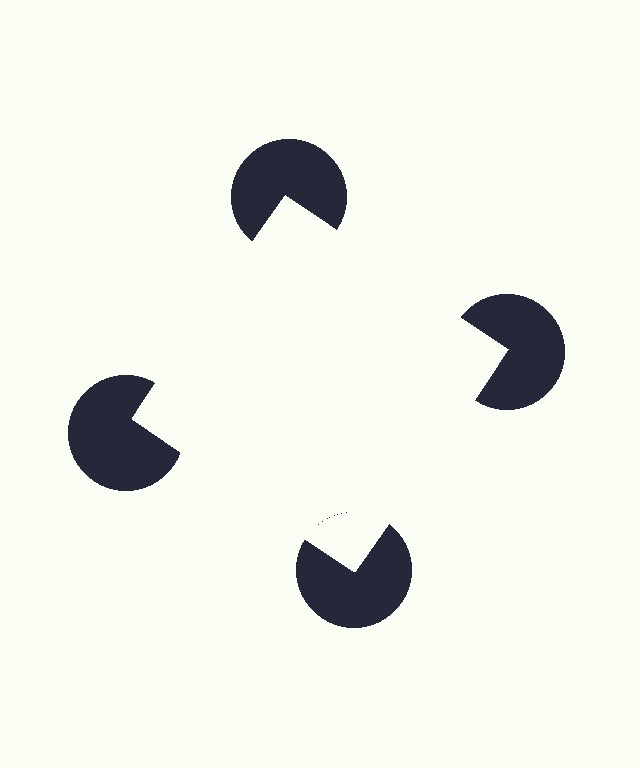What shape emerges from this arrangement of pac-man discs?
An illusory square — its edges are inferred from the aligned wedge cuts in the pac-man discs, not physically drawn.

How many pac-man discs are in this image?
There are 4 — one at each vertex of the illusory square.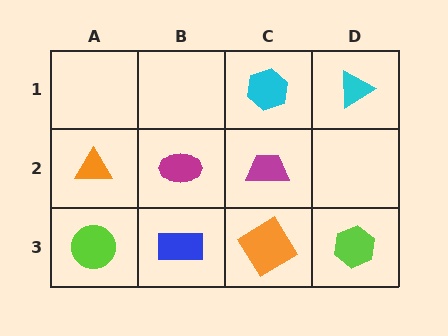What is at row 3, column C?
An orange diamond.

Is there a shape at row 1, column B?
No, that cell is empty.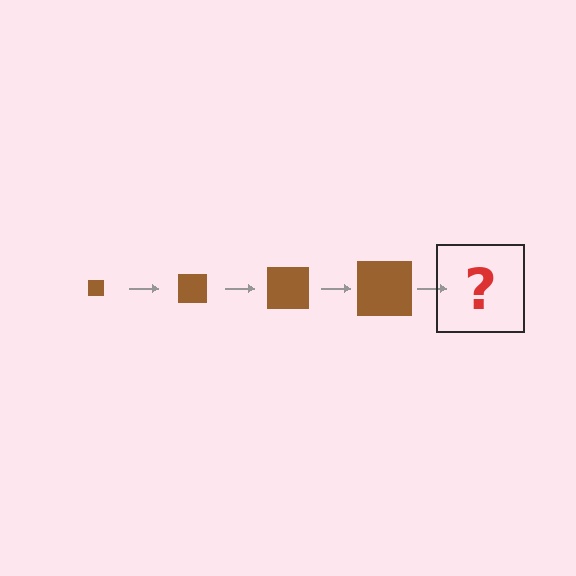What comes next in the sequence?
The next element should be a brown square, larger than the previous one.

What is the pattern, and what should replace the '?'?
The pattern is that the square gets progressively larger each step. The '?' should be a brown square, larger than the previous one.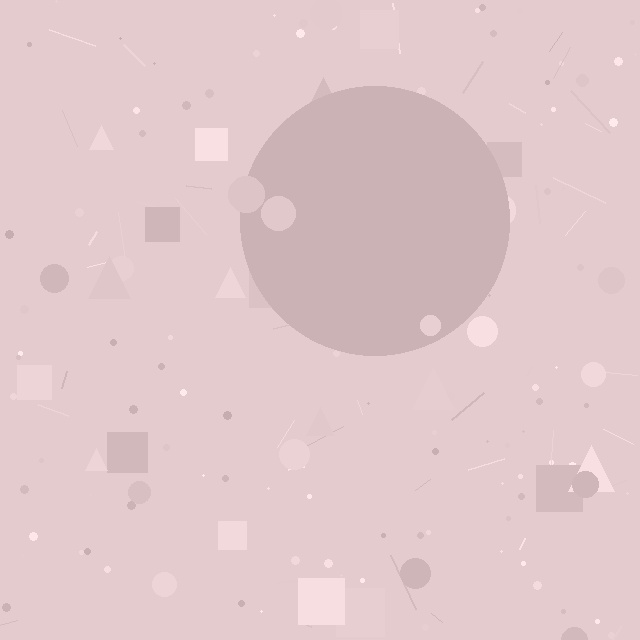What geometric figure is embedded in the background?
A circle is embedded in the background.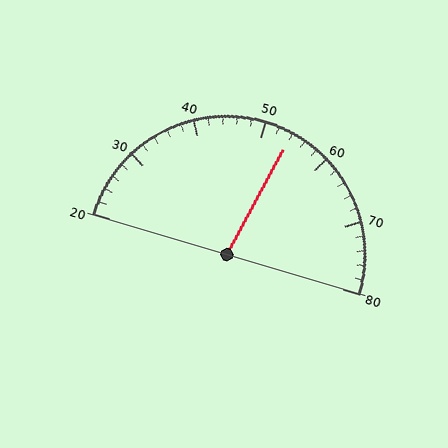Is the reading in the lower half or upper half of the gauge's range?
The reading is in the upper half of the range (20 to 80).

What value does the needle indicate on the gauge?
The needle indicates approximately 54.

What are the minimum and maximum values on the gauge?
The gauge ranges from 20 to 80.